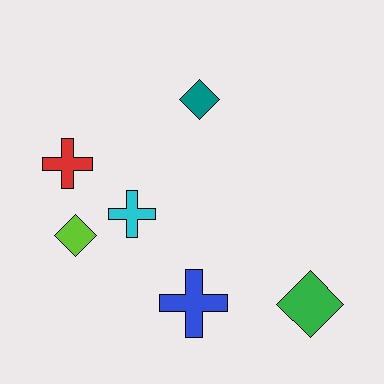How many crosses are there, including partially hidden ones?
There are 3 crosses.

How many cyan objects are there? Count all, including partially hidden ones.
There is 1 cyan object.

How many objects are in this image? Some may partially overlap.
There are 6 objects.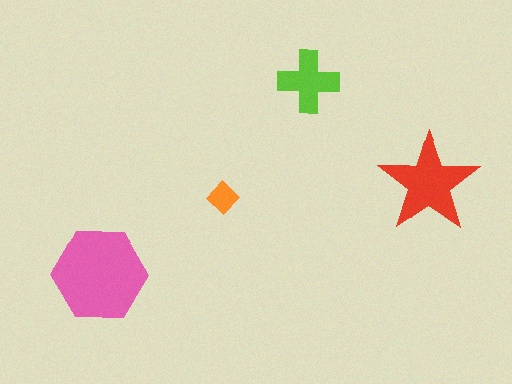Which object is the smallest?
The orange diamond.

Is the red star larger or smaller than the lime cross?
Larger.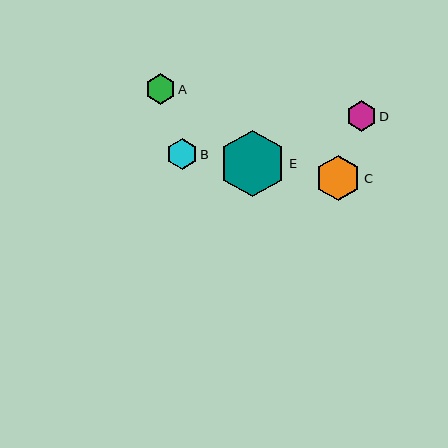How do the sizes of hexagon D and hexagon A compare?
Hexagon D and hexagon A are approximately the same size.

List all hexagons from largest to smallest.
From largest to smallest: E, C, B, D, A.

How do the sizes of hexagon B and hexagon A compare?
Hexagon B and hexagon A are approximately the same size.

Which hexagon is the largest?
Hexagon E is the largest with a size of approximately 66 pixels.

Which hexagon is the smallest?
Hexagon A is the smallest with a size of approximately 30 pixels.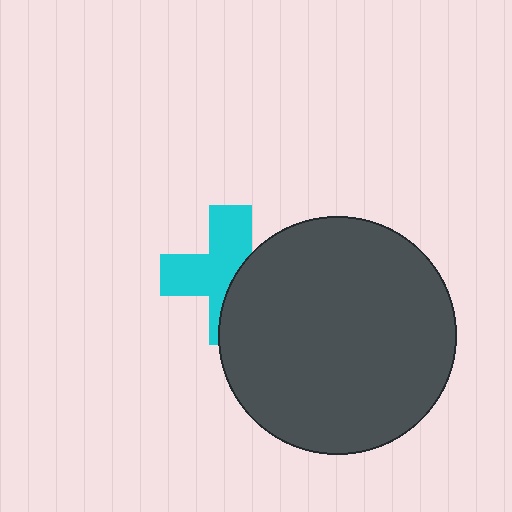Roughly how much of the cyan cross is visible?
About half of it is visible (roughly 57%).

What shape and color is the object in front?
The object in front is a dark gray circle.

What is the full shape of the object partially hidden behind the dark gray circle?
The partially hidden object is a cyan cross.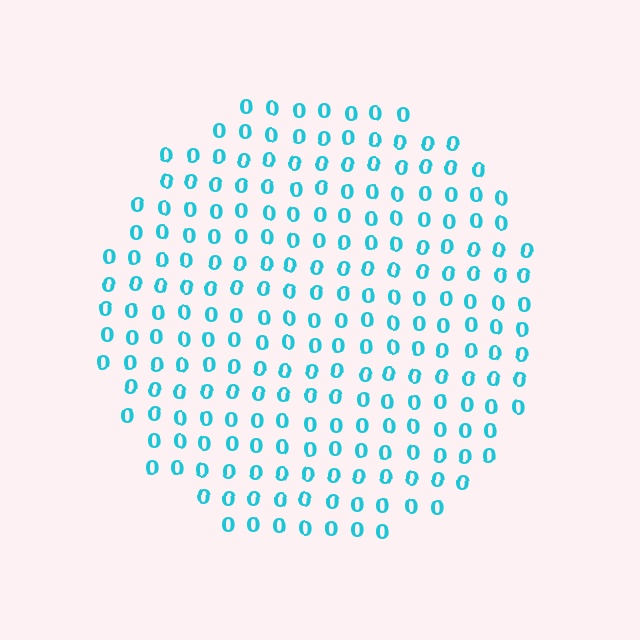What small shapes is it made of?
It is made of small digit 0's.